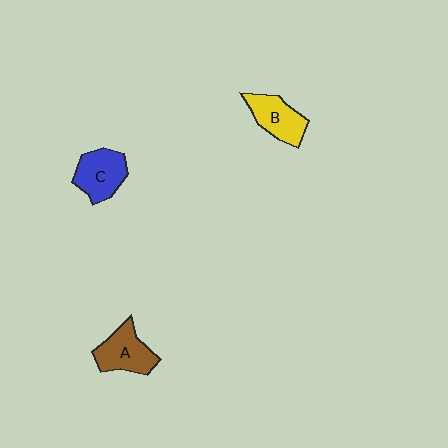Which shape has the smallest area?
Shape B (yellow).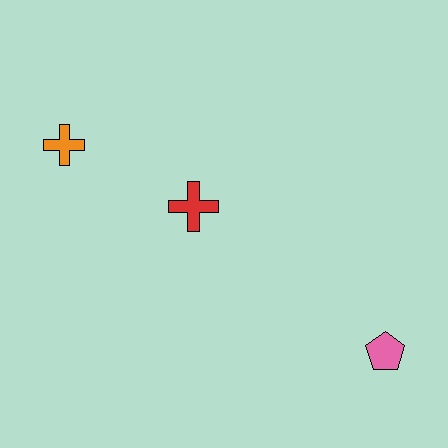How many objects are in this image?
There are 3 objects.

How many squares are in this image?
There are no squares.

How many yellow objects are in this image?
There are no yellow objects.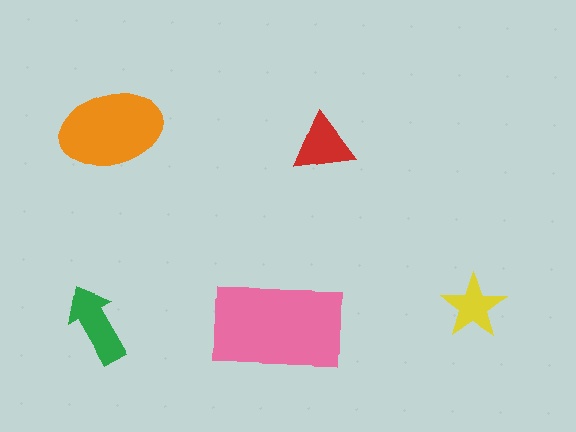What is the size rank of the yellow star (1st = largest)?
5th.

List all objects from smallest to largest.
The yellow star, the red triangle, the green arrow, the orange ellipse, the pink rectangle.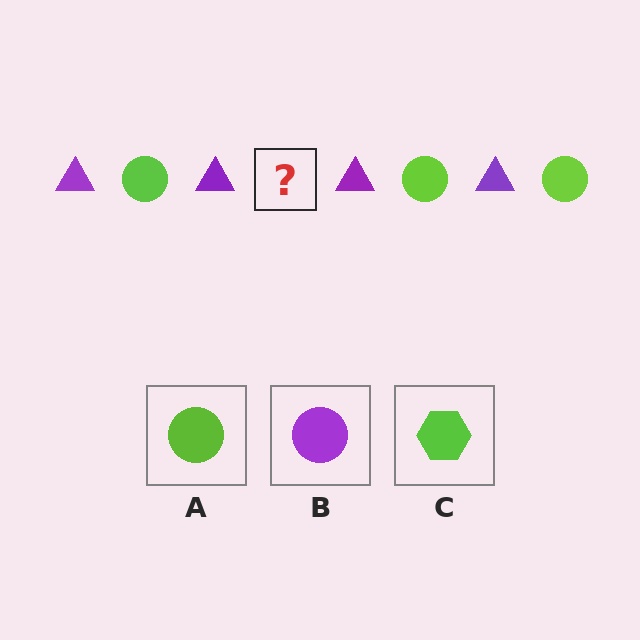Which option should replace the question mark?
Option A.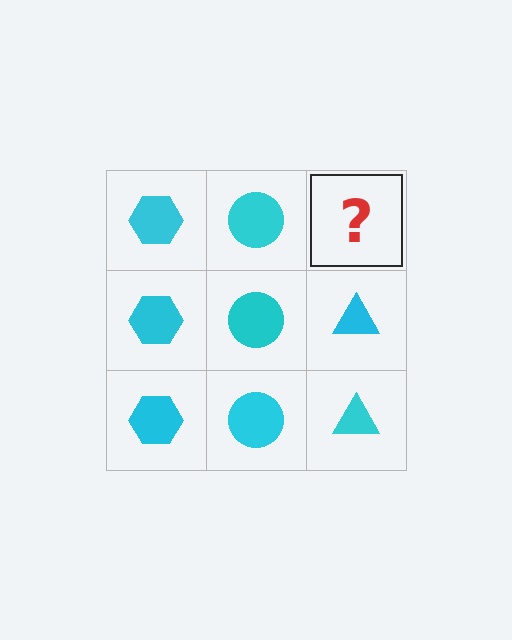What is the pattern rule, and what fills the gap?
The rule is that each column has a consistent shape. The gap should be filled with a cyan triangle.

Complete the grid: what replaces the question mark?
The question mark should be replaced with a cyan triangle.